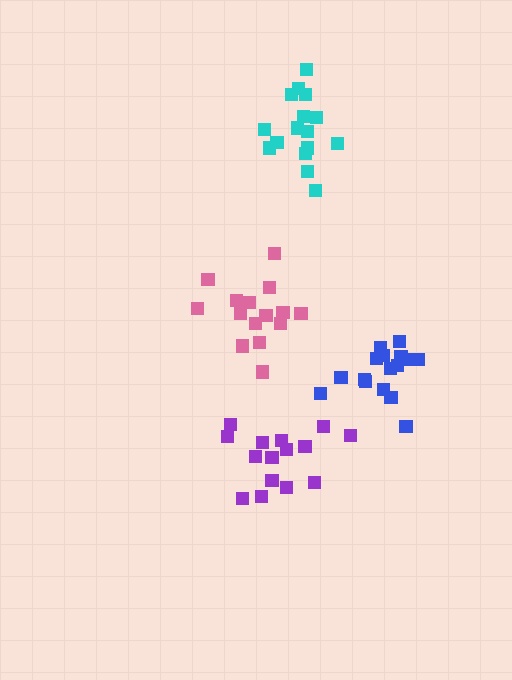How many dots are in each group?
Group 1: 16 dots, Group 2: 16 dots, Group 3: 15 dots, Group 4: 15 dots (62 total).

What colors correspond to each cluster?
The clusters are colored: cyan, blue, purple, pink.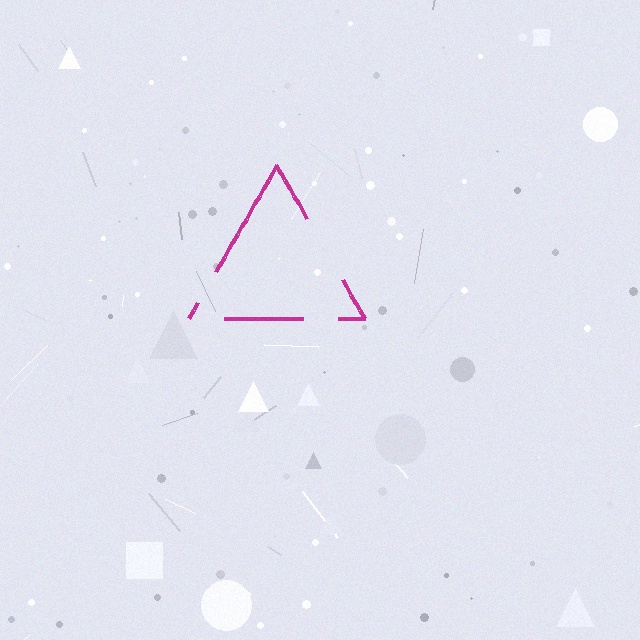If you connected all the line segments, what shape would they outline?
They would outline a triangle.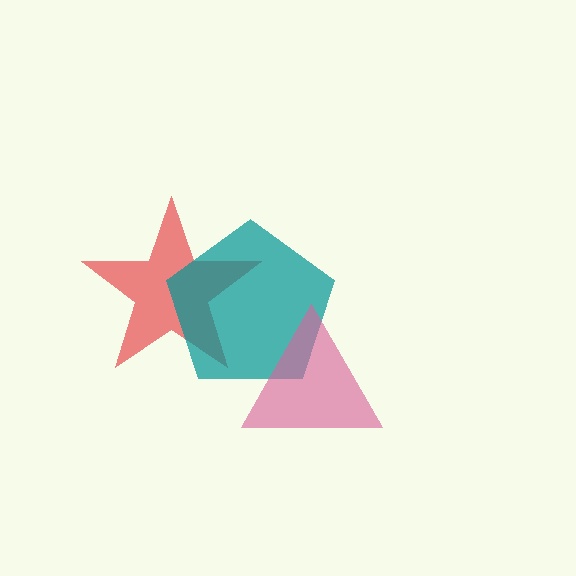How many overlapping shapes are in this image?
There are 3 overlapping shapes in the image.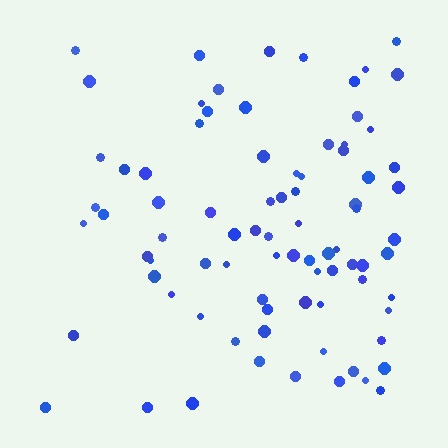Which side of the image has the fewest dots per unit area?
The left.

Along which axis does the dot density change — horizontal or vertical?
Horizontal.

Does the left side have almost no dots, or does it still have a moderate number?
Still a moderate number, just noticeably fewer than the right.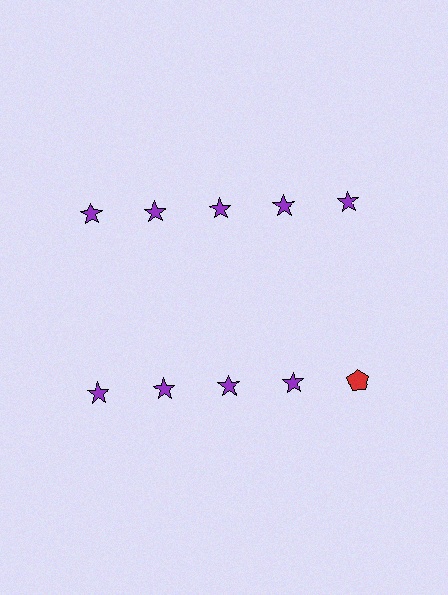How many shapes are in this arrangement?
There are 10 shapes arranged in a grid pattern.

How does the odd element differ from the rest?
It differs in both color (red instead of purple) and shape (pentagon instead of star).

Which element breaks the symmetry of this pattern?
The red pentagon in the second row, rightmost column breaks the symmetry. All other shapes are purple stars.